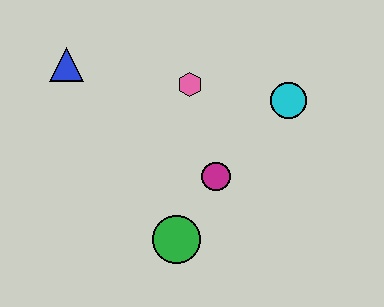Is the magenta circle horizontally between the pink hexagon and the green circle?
No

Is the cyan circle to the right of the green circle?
Yes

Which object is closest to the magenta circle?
The green circle is closest to the magenta circle.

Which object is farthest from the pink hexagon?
The green circle is farthest from the pink hexagon.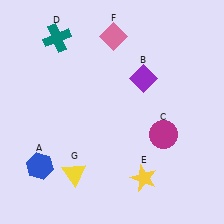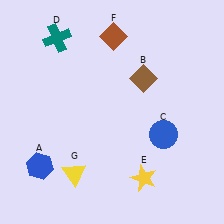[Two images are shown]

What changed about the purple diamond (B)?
In Image 1, B is purple. In Image 2, it changed to brown.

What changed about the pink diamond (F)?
In Image 1, F is pink. In Image 2, it changed to brown.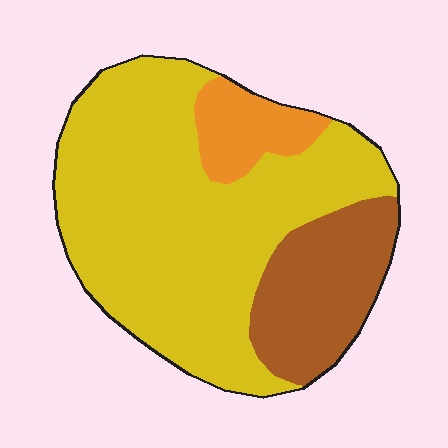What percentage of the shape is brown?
Brown covers roughly 20% of the shape.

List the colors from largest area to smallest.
From largest to smallest: yellow, brown, orange.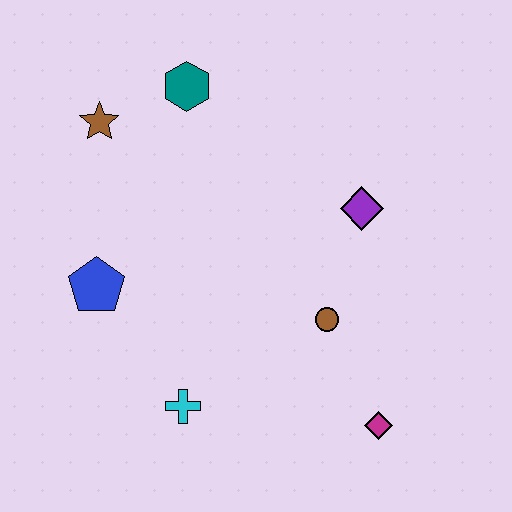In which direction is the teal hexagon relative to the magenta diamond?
The teal hexagon is above the magenta diamond.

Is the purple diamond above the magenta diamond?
Yes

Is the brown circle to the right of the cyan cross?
Yes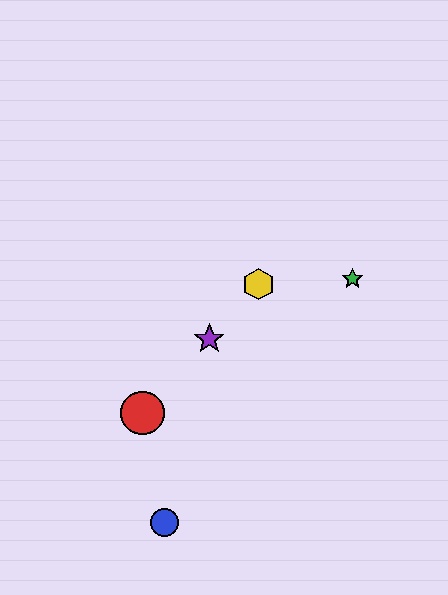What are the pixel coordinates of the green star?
The green star is at (353, 279).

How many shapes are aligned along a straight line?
3 shapes (the red circle, the yellow hexagon, the purple star) are aligned along a straight line.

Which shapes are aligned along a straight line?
The red circle, the yellow hexagon, the purple star are aligned along a straight line.